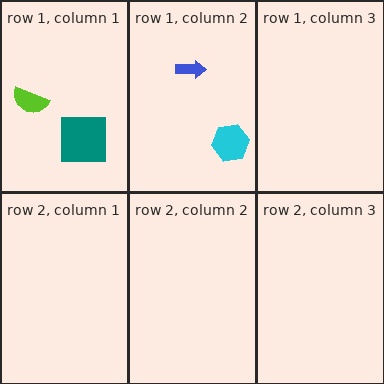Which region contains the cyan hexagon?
The row 1, column 2 region.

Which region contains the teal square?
The row 1, column 1 region.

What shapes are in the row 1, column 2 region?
The cyan hexagon, the blue arrow.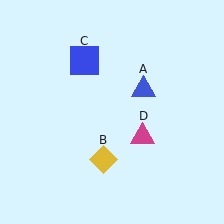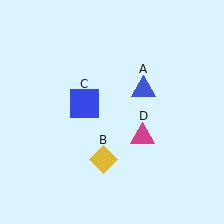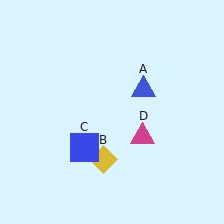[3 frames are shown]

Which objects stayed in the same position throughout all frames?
Blue triangle (object A) and yellow diamond (object B) and magenta triangle (object D) remained stationary.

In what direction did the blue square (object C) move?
The blue square (object C) moved down.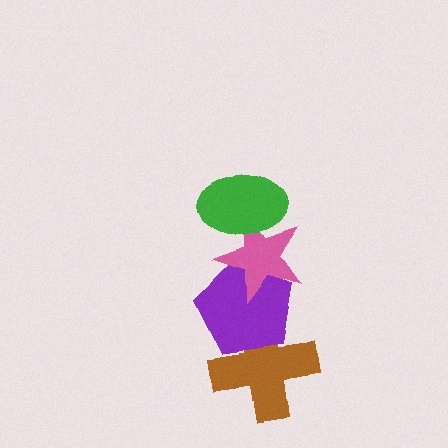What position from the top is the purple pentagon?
The purple pentagon is 3rd from the top.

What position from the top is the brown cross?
The brown cross is 4th from the top.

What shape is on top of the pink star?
The green ellipse is on top of the pink star.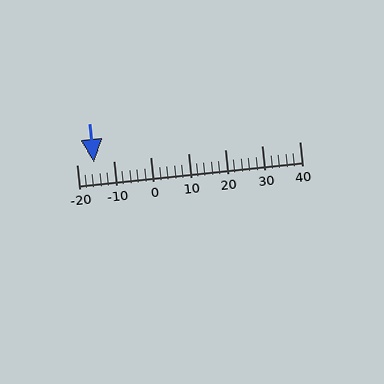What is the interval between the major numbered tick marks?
The major tick marks are spaced 10 units apart.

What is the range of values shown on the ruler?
The ruler shows values from -20 to 40.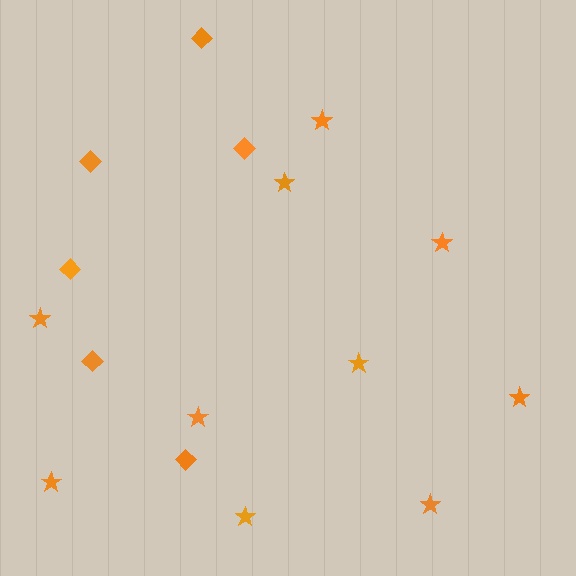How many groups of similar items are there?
There are 2 groups: one group of stars (10) and one group of diamonds (6).